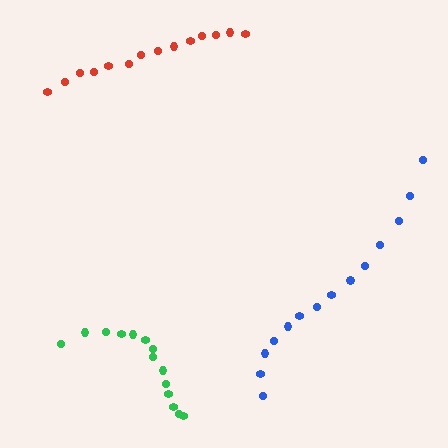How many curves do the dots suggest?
There are 3 distinct paths.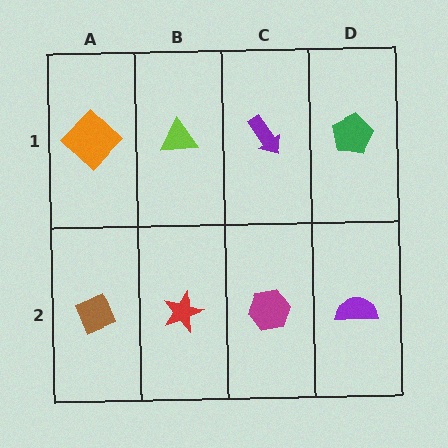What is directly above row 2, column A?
An orange diamond.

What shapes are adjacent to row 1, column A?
A brown diamond (row 2, column A), a lime triangle (row 1, column B).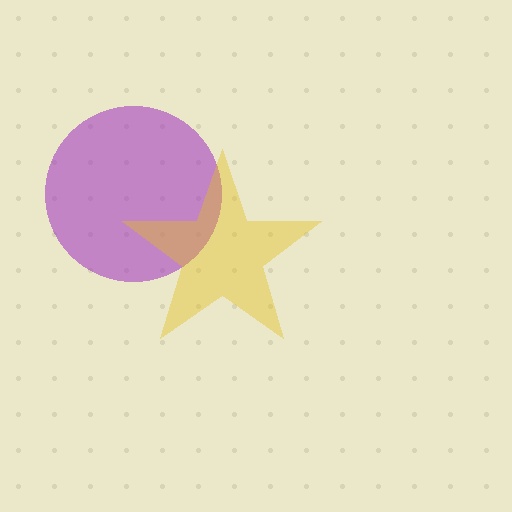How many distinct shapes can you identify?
There are 2 distinct shapes: a purple circle, a yellow star.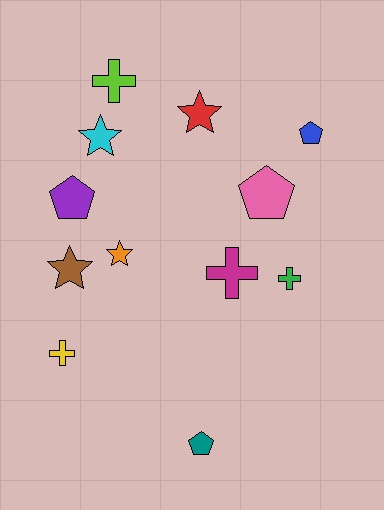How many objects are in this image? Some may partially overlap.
There are 12 objects.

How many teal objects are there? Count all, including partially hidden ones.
There is 1 teal object.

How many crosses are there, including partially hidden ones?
There are 4 crosses.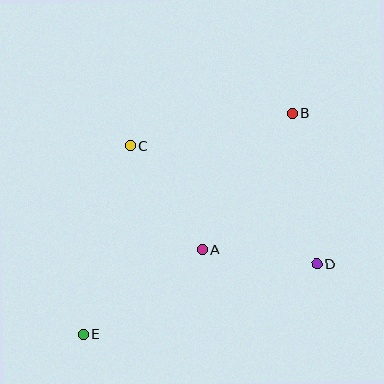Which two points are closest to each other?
Points A and D are closest to each other.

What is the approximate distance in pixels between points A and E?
The distance between A and E is approximately 146 pixels.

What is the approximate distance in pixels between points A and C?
The distance between A and C is approximately 126 pixels.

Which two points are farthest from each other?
Points B and E are farthest from each other.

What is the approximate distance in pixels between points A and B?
The distance between A and B is approximately 164 pixels.